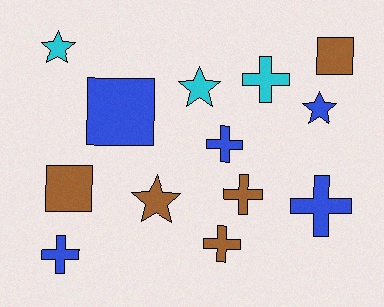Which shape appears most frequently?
Cross, with 6 objects.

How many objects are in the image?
There are 13 objects.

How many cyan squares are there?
There are no cyan squares.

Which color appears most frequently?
Blue, with 5 objects.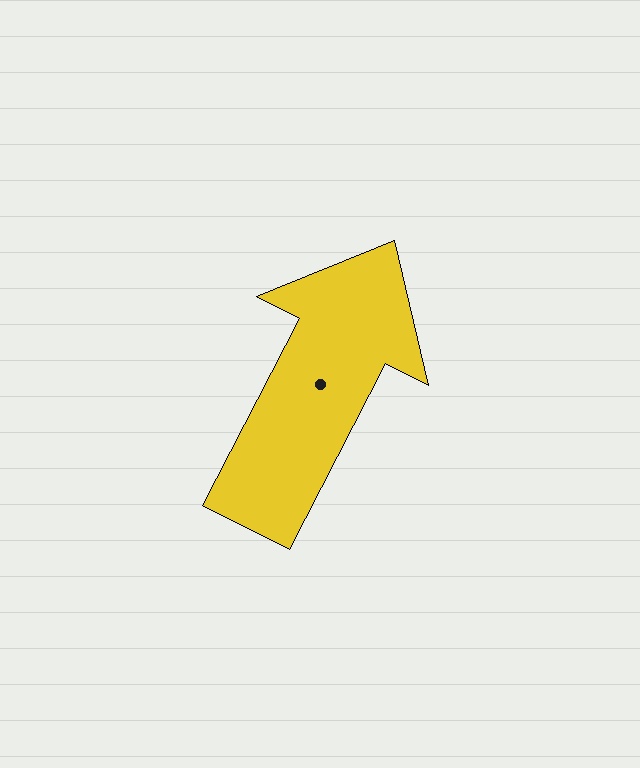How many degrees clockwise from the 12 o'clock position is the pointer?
Approximately 27 degrees.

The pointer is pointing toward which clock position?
Roughly 1 o'clock.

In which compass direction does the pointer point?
Northeast.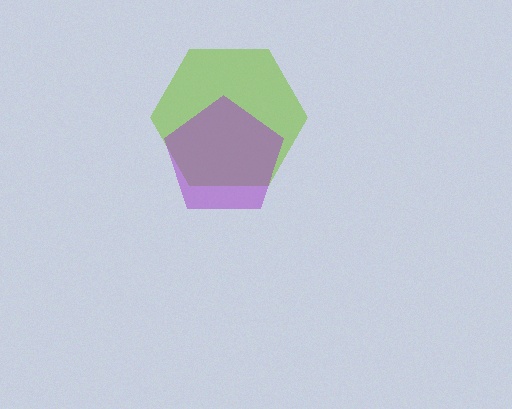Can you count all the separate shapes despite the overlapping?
Yes, there are 2 separate shapes.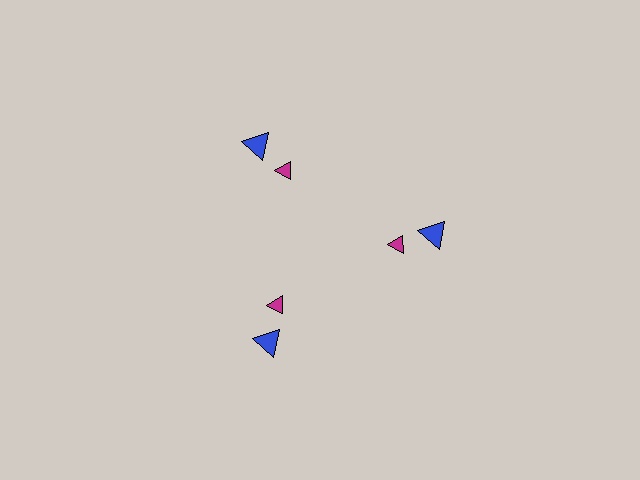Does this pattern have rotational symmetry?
Yes, this pattern has 3-fold rotational symmetry. It looks the same after rotating 120 degrees around the center.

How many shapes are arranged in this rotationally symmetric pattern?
There are 6 shapes, arranged in 3 groups of 2.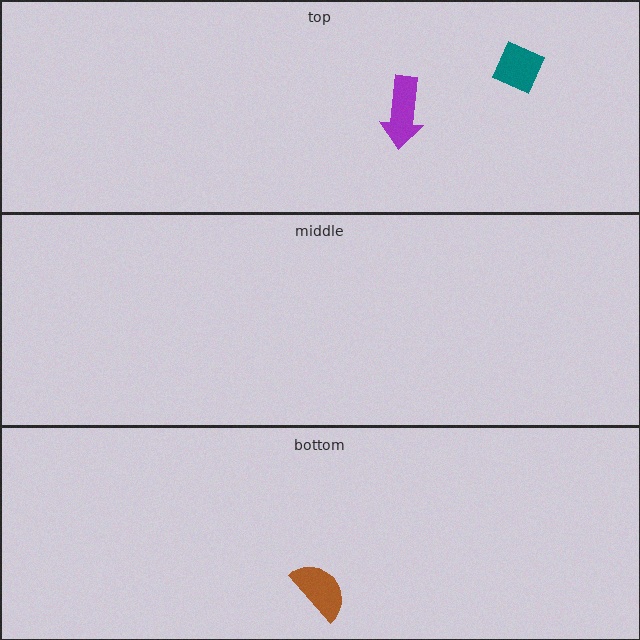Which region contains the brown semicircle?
The bottom region.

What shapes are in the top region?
The purple arrow, the teal diamond.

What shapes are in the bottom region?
The brown semicircle.